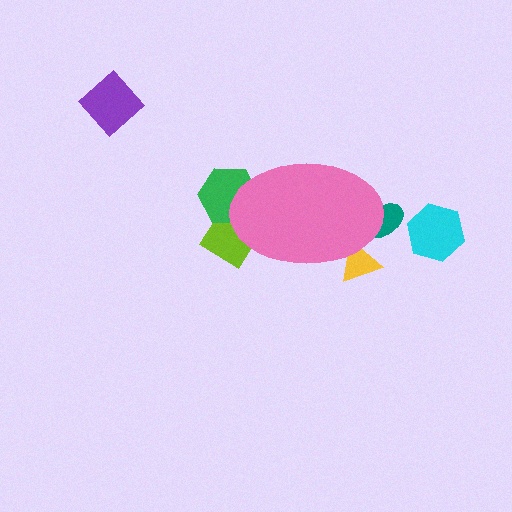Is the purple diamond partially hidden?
No, the purple diamond is fully visible.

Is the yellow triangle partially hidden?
Yes, the yellow triangle is partially hidden behind the pink ellipse.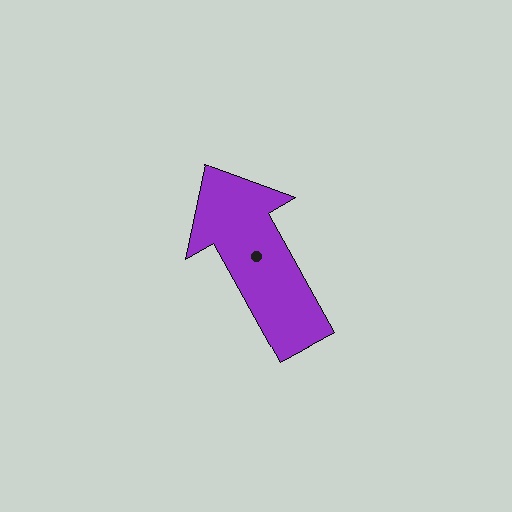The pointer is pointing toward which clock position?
Roughly 11 o'clock.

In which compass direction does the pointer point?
Northwest.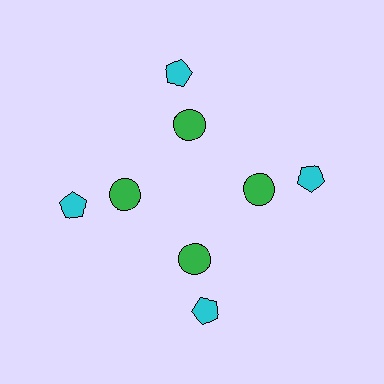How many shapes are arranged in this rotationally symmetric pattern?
There are 8 shapes, arranged in 4 groups of 2.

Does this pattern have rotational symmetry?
Yes, this pattern has 4-fold rotational symmetry. It looks the same after rotating 90 degrees around the center.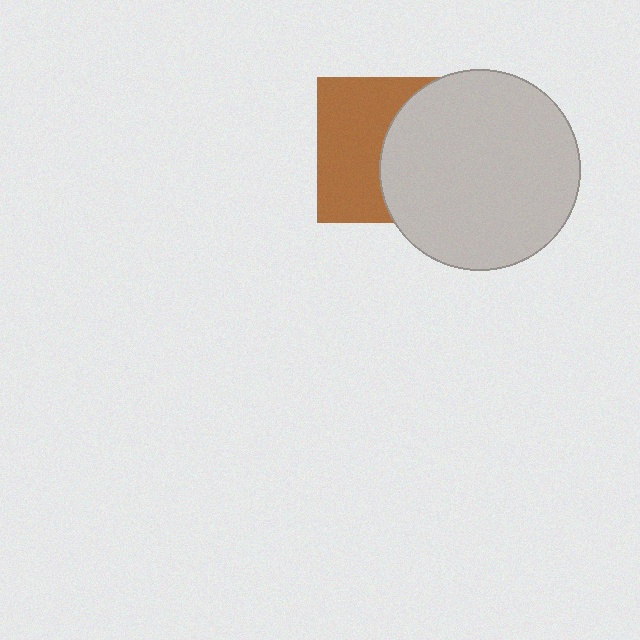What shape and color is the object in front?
The object in front is a light gray circle.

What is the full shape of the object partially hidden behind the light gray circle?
The partially hidden object is a brown square.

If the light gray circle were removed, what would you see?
You would see the complete brown square.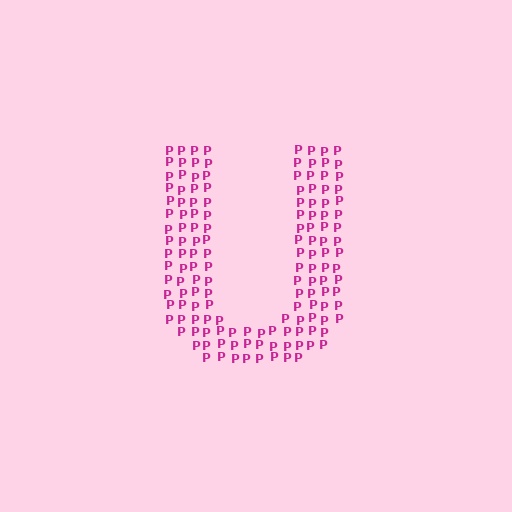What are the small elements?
The small elements are letter P's.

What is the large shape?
The large shape is the letter U.